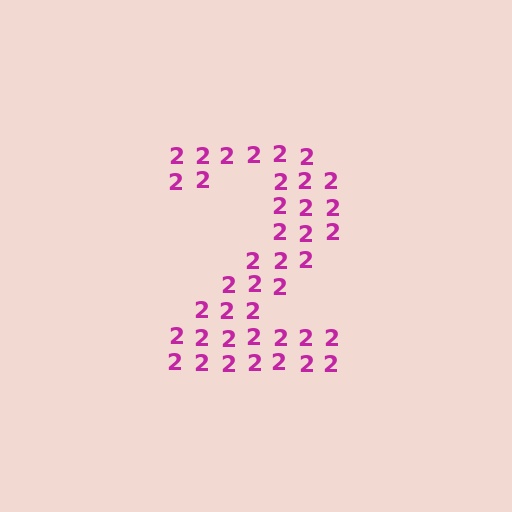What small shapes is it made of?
It is made of small digit 2's.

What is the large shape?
The large shape is the digit 2.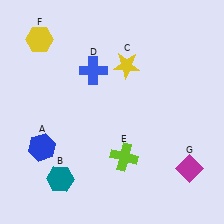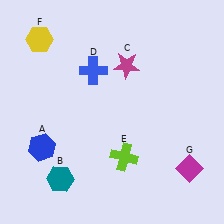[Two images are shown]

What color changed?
The star (C) changed from yellow in Image 1 to magenta in Image 2.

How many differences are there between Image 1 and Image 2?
There is 1 difference between the two images.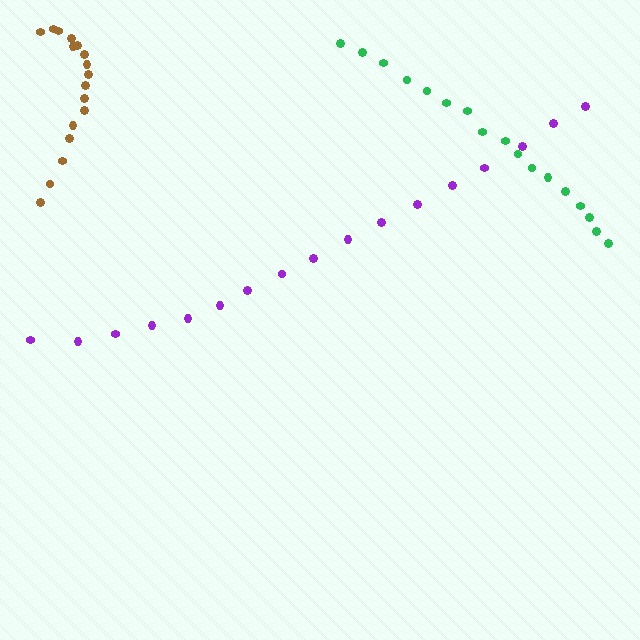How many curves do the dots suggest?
There are 3 distinct paths.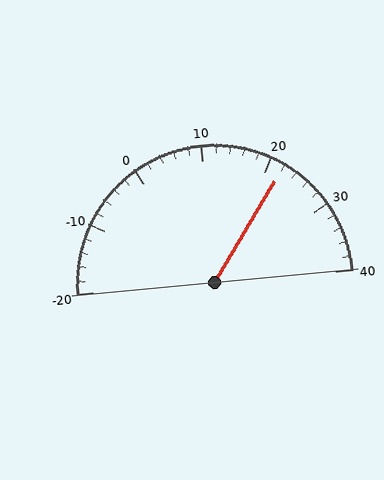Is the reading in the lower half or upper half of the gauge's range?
The reading is in the upper half of the range (-20 to 40).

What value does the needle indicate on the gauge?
The needle indicates approximately 22.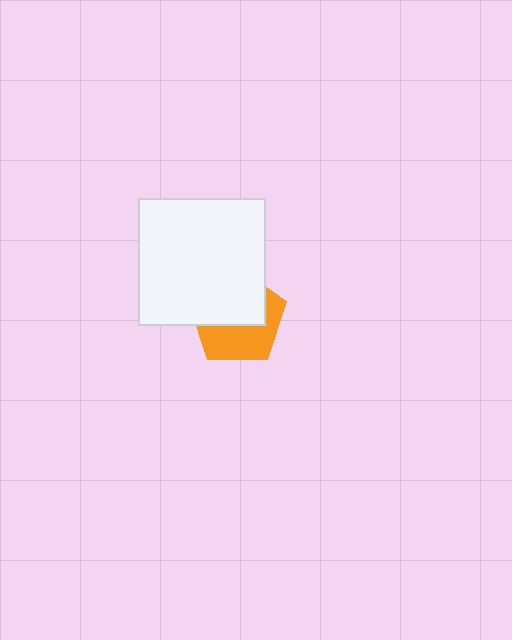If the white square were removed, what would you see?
You would see the complete orange pentagon.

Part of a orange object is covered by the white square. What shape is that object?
It is a pentagon.